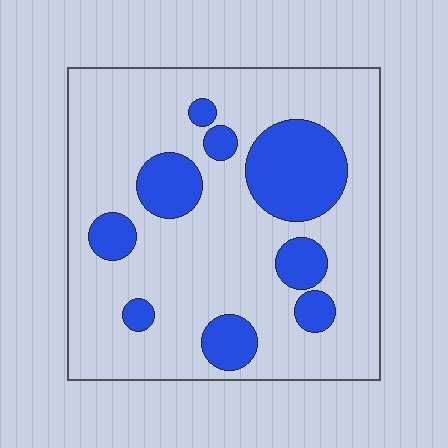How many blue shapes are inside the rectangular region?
9.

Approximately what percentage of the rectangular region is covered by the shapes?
Approximately 25%.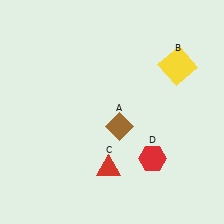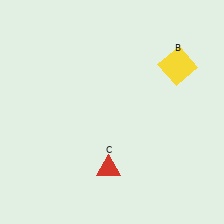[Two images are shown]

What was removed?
The red hexagon (D), the brown diamond (A) were removed in Image 2.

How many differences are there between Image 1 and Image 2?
There are 2 differences between the two images.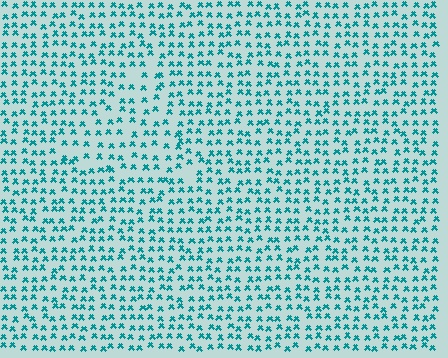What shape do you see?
I see a triangle.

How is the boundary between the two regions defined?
The boundary is defined by a change in element density (approximately 1.4x ratio). All elements are the same color, size, and shape.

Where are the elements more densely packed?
The elements are more densely packed outside the triangle boundary.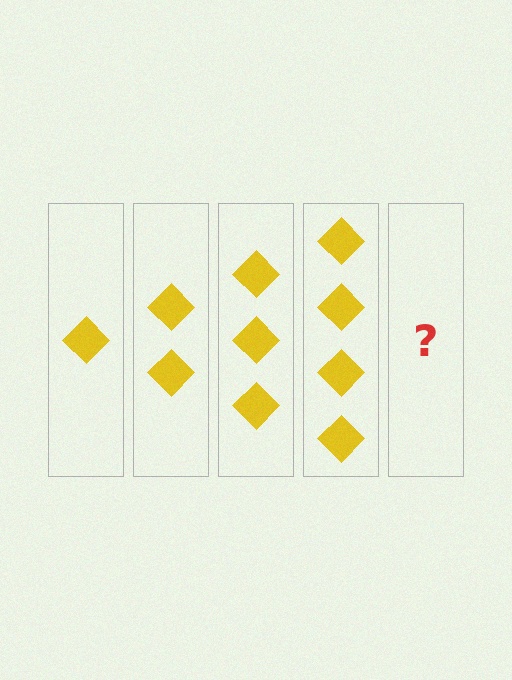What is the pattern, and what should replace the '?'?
The pattern is that each step adds one more diamond. The '?' should be 5 diamonds.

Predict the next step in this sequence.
The next step is 5 diamonds.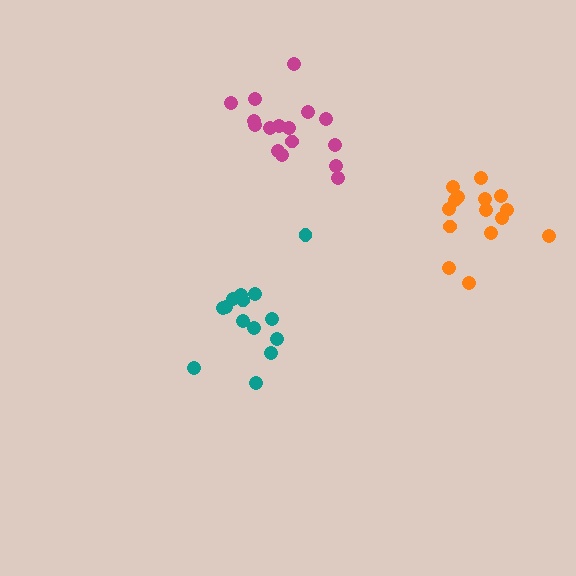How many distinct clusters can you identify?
There are 3 distinct clusters.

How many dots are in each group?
Group 1: 14 dots, Group 2: 16 dots, Group 3: 15 dots (45 total).